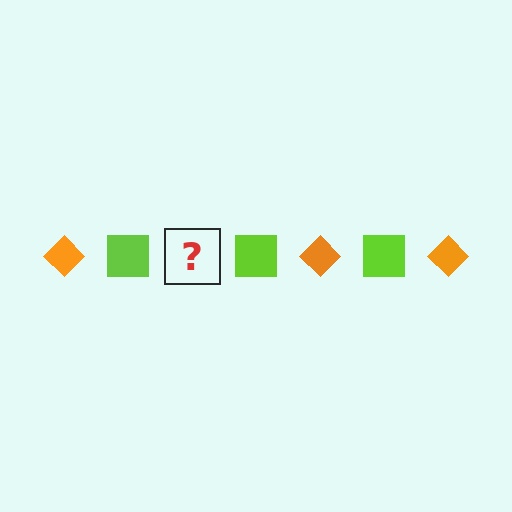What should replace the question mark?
The question mark should be replaced with an orange diamond.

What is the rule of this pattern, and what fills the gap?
The rule is that the pattern alternates between orange diamond and lime square. The gap should be filled with an orange diamond.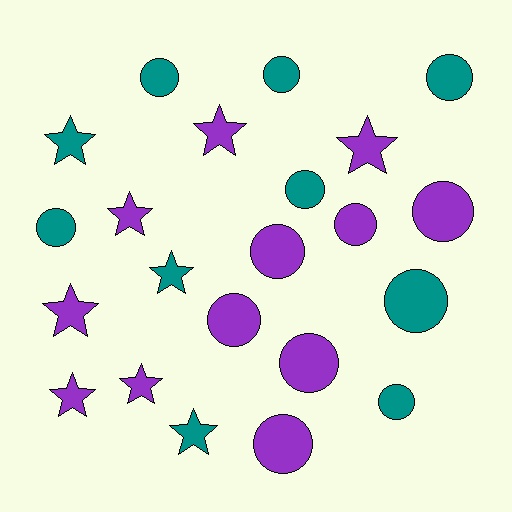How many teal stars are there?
There are 3 teal stars.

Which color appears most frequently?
Purple, with 12 objects.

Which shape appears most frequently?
Circle, with 13 objects.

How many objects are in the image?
There are 22 objects.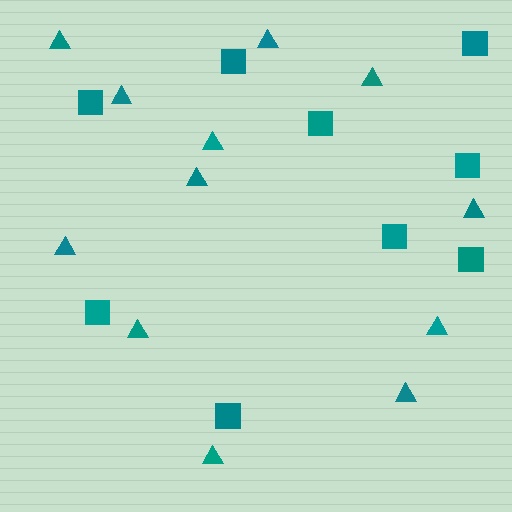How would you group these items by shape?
There are 2 groups: one group of squares (9) and one group of triangles (12).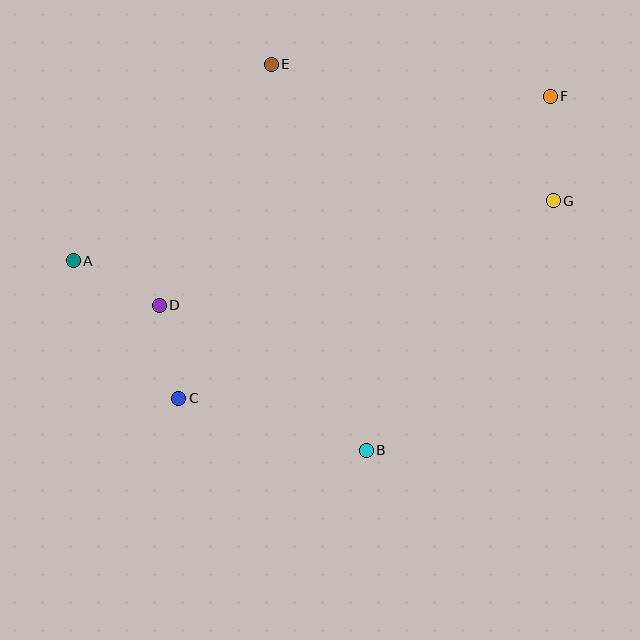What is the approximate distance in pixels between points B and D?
The distance between B and D is approximately 253 pixels.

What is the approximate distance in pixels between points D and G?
The distance between D and G is approximately 407 pixels.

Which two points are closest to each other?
Points C and D are closest to each other.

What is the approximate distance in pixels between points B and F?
The distance between B and F is approximately 399 pixels.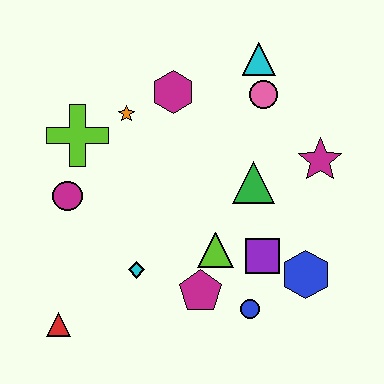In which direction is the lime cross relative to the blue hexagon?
The lime cross is to the left of the blue hexagon.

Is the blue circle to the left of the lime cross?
No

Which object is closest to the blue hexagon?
The purple square is closest to the blue hexagon.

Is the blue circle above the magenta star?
No